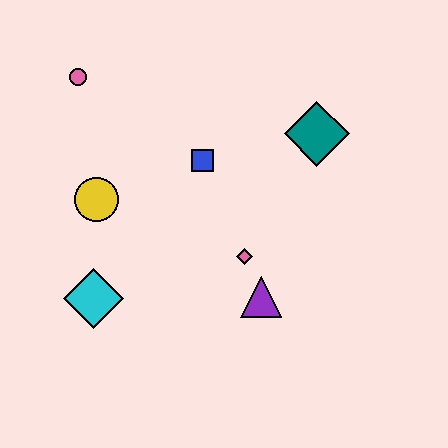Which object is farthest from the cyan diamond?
The teal diamond is farthest from the cyan diamond.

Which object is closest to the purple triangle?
The pink diamond is closest to the purple triangle.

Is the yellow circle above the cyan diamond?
Yes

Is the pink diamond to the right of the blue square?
Yes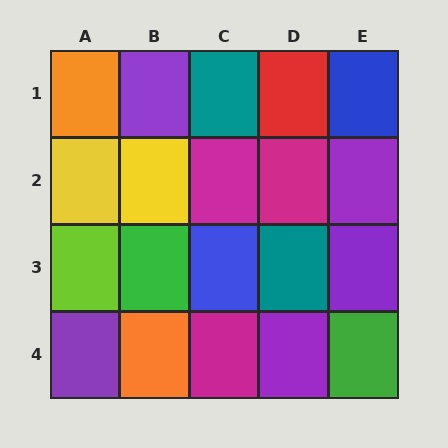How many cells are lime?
1 cell is lime.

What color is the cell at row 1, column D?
Red.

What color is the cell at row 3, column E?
Purple.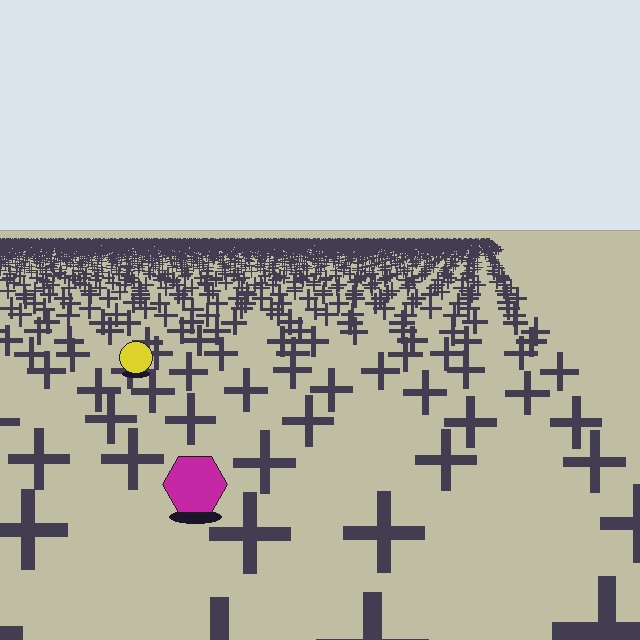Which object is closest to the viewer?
The magenta hexagon is closest. The texture marks near it are larger and more spread out.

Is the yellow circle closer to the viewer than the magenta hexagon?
No. The magenta hexagon is closer — you can tell from the texture gradient: the ground texture is coarser near it.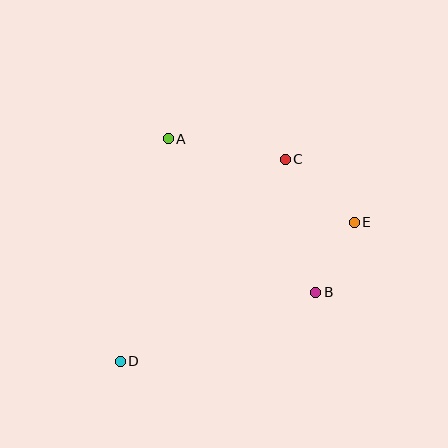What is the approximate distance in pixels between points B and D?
The distance between B and D is approximately 208 pixels.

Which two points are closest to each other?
Points B and E are closest to each other.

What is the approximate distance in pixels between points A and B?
The distance between A and B is approximately 213 pixels.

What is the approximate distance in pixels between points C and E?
The distance between C and E is approximately 93 pixels.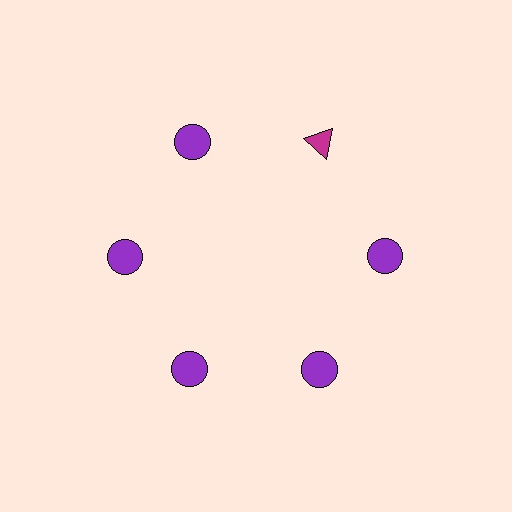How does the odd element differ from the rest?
It differs in both color (magenta instead of purple) and shape (triangle instead of circle).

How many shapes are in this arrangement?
There are 6 shapes arranged in a ring pattern.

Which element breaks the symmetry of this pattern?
The magenta triangle at roughly the 1 o'clock position breaks the symmetry. All other shapes are purple circles.